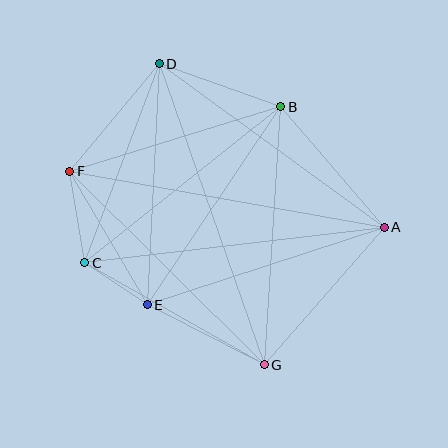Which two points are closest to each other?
Points C and E are closest to each other.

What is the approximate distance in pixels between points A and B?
The distance between A and B is approximately 159 pixels.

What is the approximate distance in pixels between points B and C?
The distance between B and C is approximately 251 pixels.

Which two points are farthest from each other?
Points A and F are farthest from each other.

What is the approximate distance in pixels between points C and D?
The distance between C and D is approximately 213 pixels.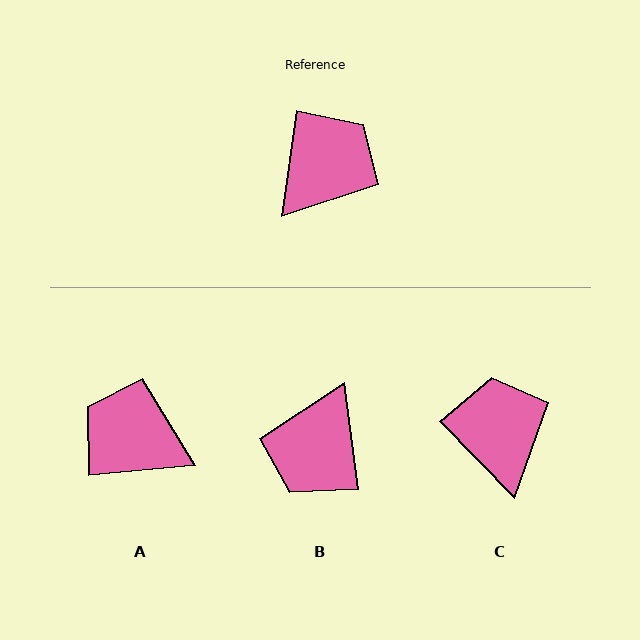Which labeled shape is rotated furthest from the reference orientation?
B, about 165 degrees away.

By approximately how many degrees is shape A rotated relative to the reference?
Approximately 103 degrees counter-clockwise.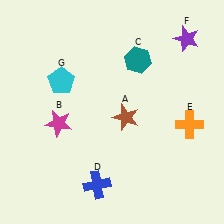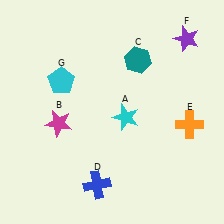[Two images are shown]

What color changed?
The star (A) changed from brown in Image 1 to cyan in Image 2.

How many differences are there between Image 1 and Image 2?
There is 1 difference between the two images.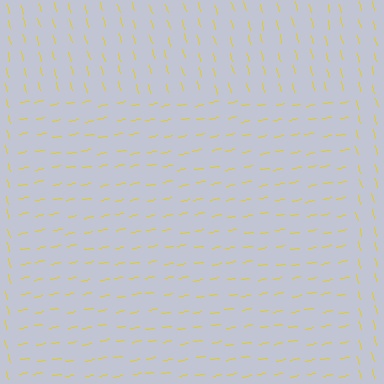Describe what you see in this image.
The image is filled with small yellow line segments. A rectangle region in the image has lines oriented differently from the surrounding lines, creating a visible texture boundary.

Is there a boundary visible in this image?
Yes, there is a texture boundary formed by a change in line orientation.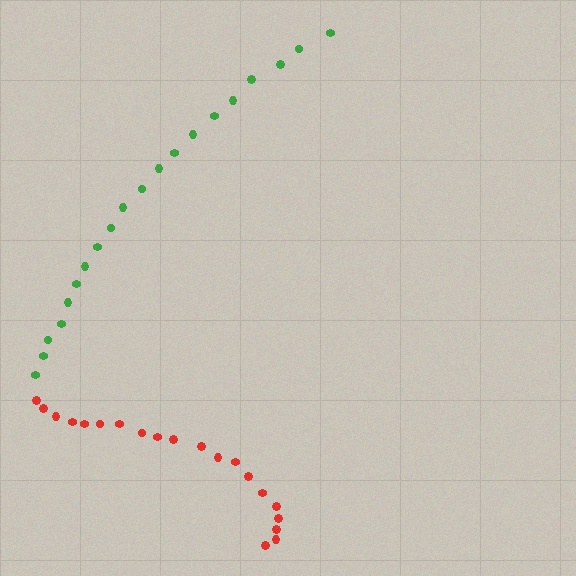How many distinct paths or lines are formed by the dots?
There are 2 distinct paths.